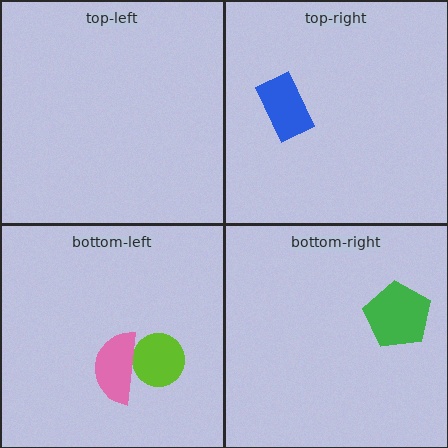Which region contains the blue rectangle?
The top-right region.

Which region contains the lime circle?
The bottom-left region.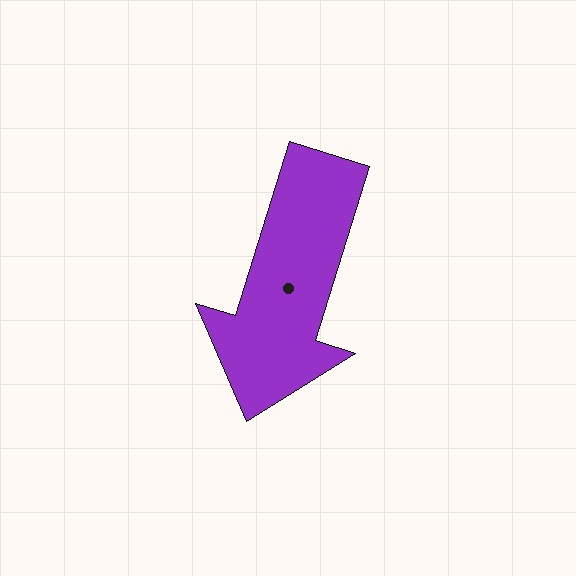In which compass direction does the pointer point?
South.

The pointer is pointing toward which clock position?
Roughly 7 o'clock.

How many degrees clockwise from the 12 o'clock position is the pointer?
Approximately 197 degrees.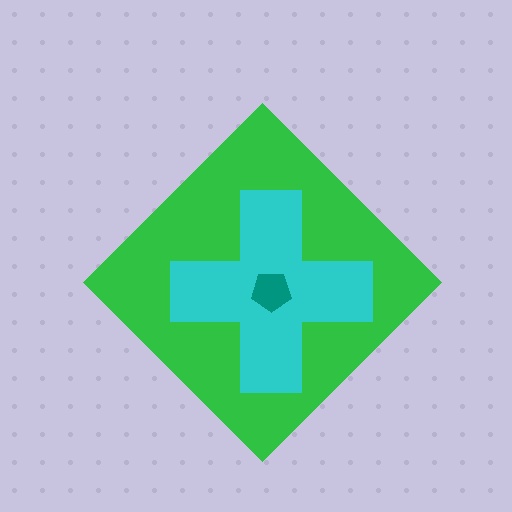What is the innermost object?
The teal pentagon.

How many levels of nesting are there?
3.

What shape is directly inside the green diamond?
The cyan cross.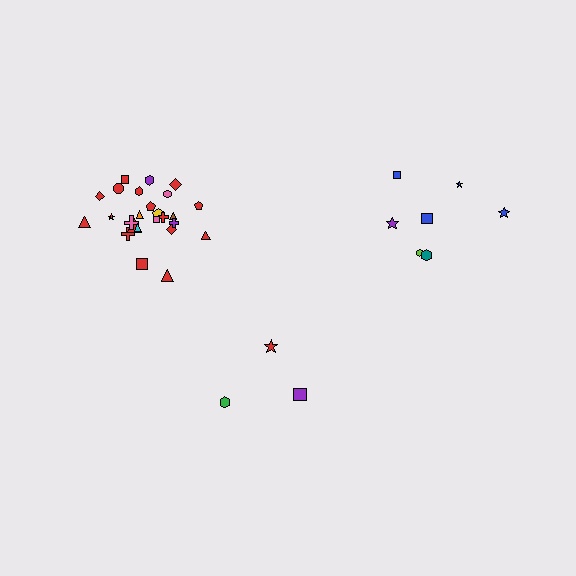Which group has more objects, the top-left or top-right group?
The top-left group.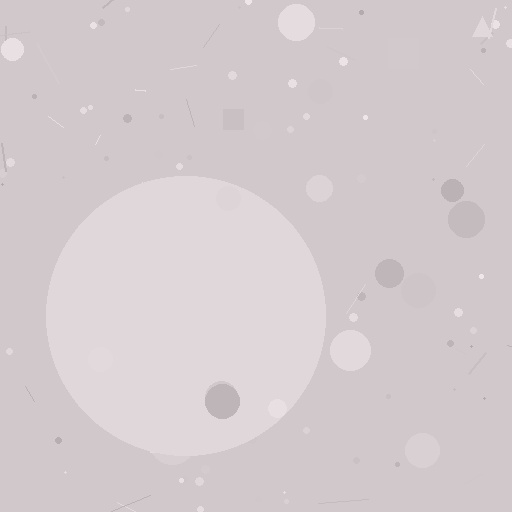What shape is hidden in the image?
A circle is hidden in the image.